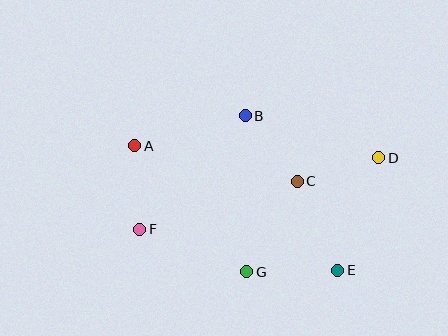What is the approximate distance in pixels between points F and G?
The distance between F and G is approximately 115 pixels.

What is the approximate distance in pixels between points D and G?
The distance between D and G is approximately 174 pixels.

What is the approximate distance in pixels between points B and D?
The distance between B and D is approximately 140 pixels.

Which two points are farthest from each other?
Points D and F are farthest from each other.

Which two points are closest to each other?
Points A and F are closest to each other.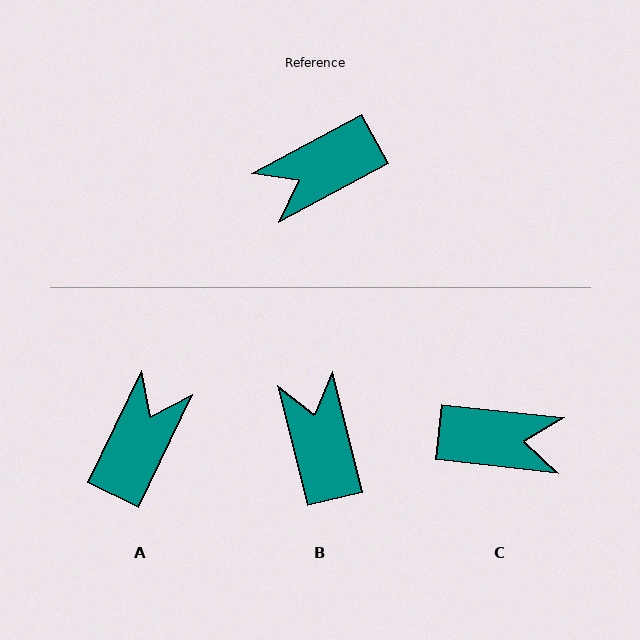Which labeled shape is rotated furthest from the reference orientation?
C, about 145 degrees away.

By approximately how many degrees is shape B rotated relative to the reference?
Approximately 105 degrees clockwise.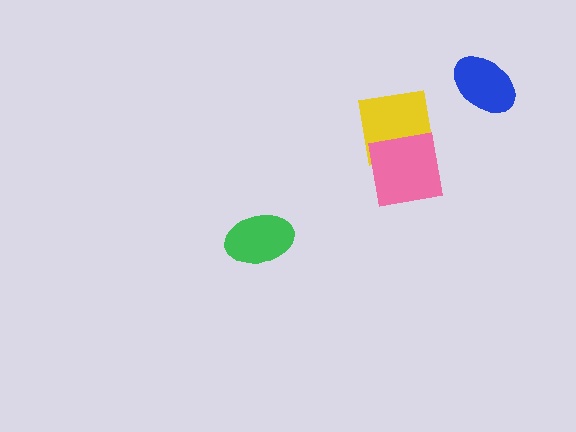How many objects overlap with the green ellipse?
0 objects overlap with the green ellipse.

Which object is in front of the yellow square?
The pink square is in front of the yellow square.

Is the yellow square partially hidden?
Yes, it is partially covered by another shape.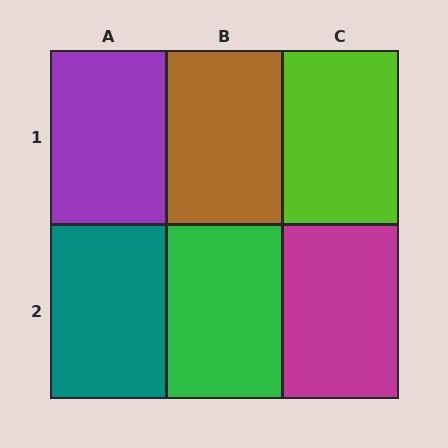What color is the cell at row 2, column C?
Magenta.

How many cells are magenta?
1 cell is magenta.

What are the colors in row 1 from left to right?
Purple, brown, lime.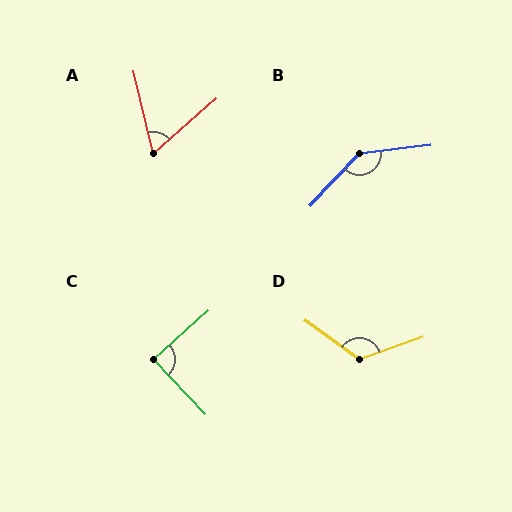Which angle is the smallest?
A, at approximately 62 degrees.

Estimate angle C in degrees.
Approximately 89 degrees.